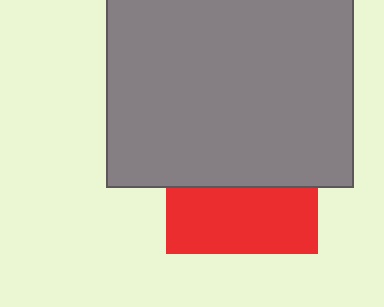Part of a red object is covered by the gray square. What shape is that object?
It is a square.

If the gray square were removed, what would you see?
You would see the complete red square.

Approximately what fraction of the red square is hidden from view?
Roughly 57% of the red square is hidden behind the gray square.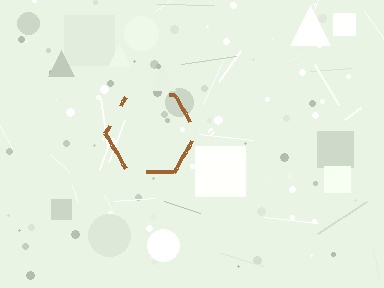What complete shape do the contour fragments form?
The contour fragments form a hexagon.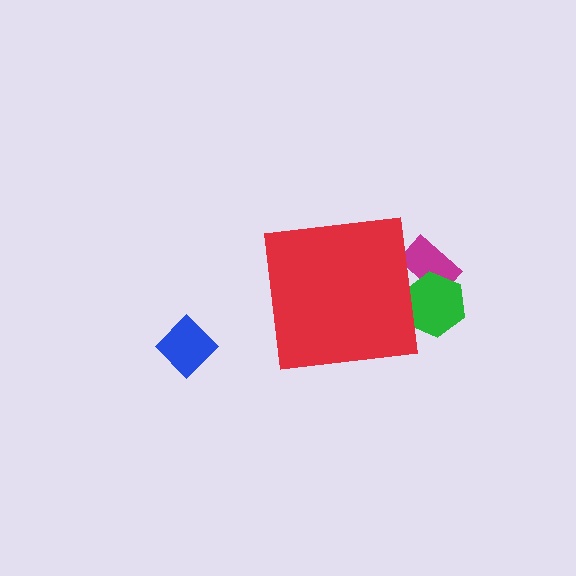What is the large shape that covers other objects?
A red square.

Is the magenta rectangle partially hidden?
Yes, the magenta rectangle is partially hidden behind the red square.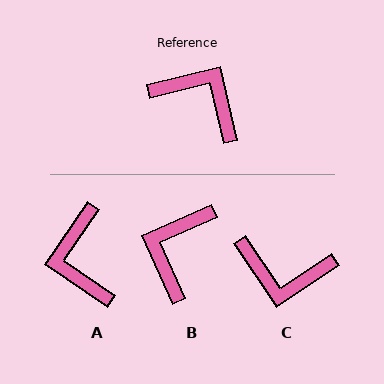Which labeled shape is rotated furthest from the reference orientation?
C, about 160 degrees away.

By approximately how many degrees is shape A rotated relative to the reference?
Approximately 132 degrees counter-clockwise.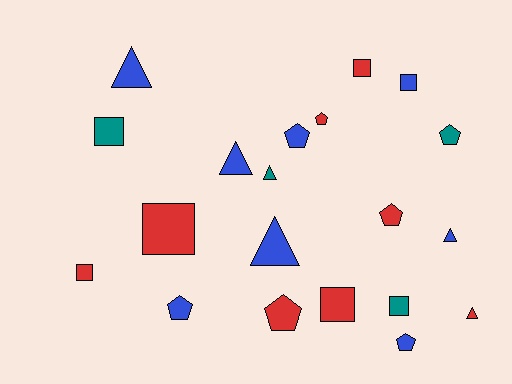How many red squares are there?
There are 4 red squares.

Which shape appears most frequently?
Square, with 7 objects.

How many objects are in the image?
There are 20 objects.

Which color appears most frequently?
Blue, with 8 objects.